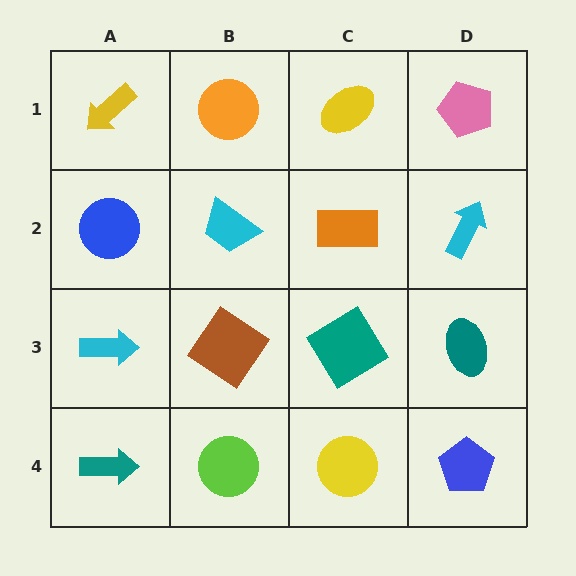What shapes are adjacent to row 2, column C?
A yellow ellipse (row 1, column C), a teal diamond (row 3, column C), a cyan trapezoid (row 2, column B), a cyan arrow (row 2, column D).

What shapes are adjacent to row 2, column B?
An orange circle (row 1, column B), a brown diamond (row 3, column B), a blue circle (row 2, column A), an orange rectangle (row 2, column C).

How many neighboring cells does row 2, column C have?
4.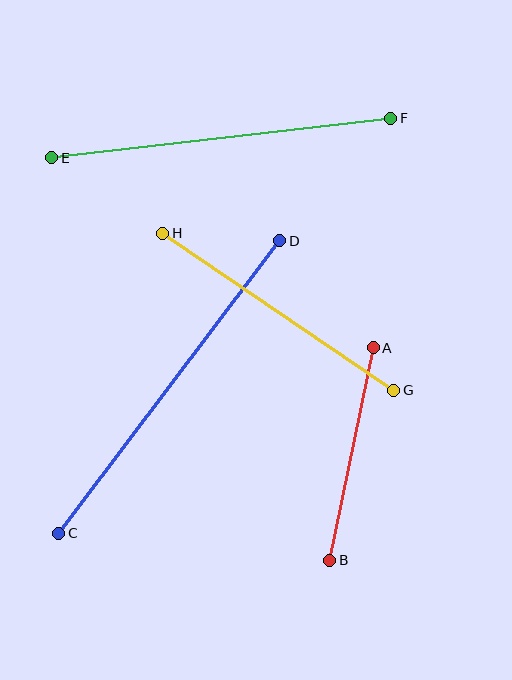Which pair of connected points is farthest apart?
Points C and D are farthest apart.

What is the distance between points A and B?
The distance is approximately 217 pixels.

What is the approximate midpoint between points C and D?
The midpoint is at approximately (169, 387) pixels.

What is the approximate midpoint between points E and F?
The midpoint is at approximately (221, 138) pixels.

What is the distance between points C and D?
The distance is approximately 367 pixels.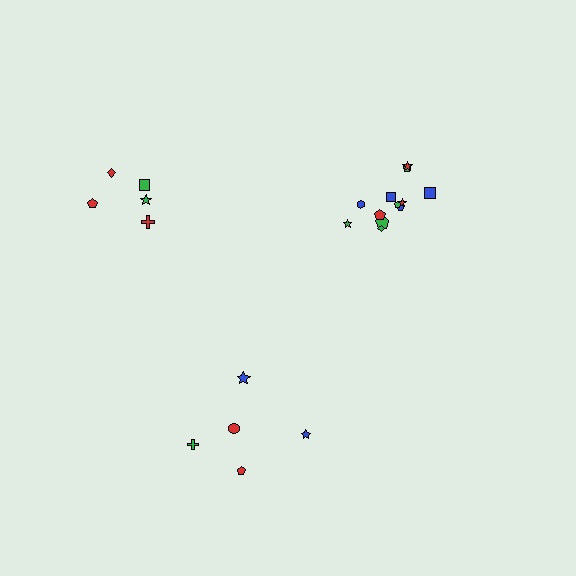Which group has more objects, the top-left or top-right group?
The top-right group.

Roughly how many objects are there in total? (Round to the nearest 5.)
Roughly 20 objects in total.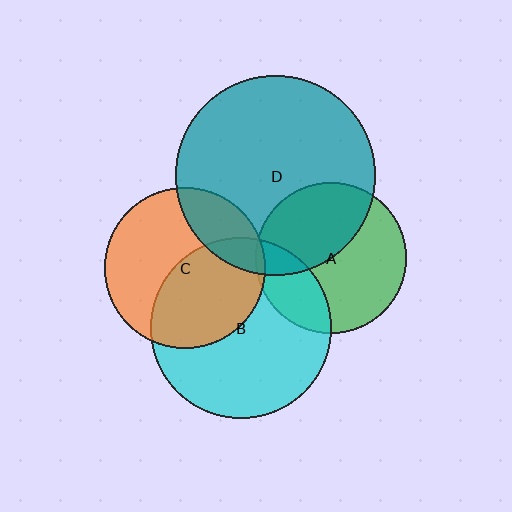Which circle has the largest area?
Circle D (teal).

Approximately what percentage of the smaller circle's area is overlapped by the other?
Approximately 20%.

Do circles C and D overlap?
Yes.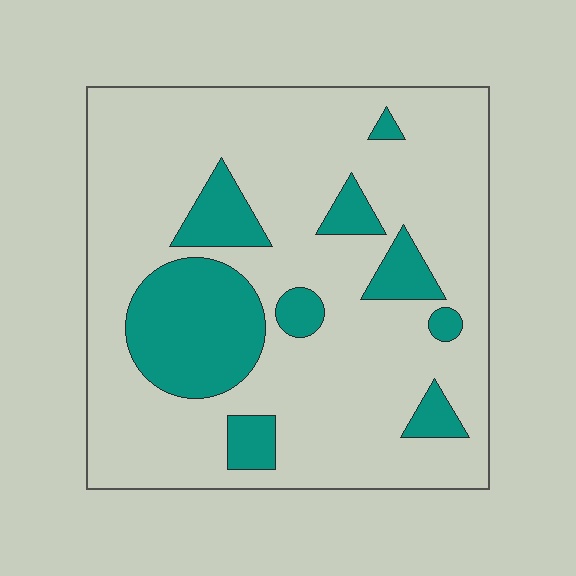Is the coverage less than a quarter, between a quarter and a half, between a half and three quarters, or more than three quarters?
Less than a quarter.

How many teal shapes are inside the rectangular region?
9.